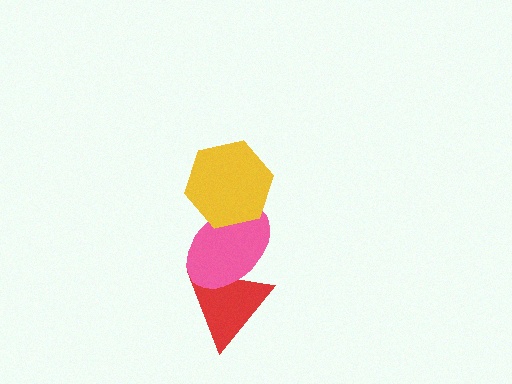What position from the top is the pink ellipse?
The pink ellipse is 2nd from the top.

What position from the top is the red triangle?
The red triangle is 3rd from the top.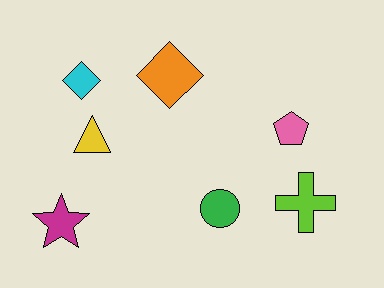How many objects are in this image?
There are 7 objects.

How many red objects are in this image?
There are no red objects.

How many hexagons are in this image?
There are no hexagons.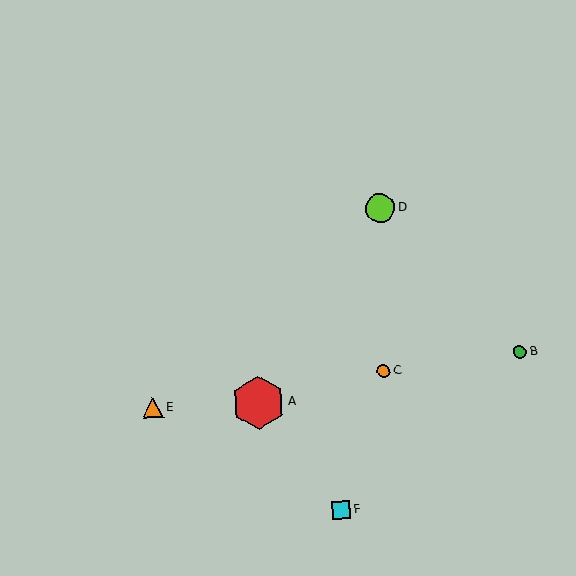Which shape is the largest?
The red hexagon (labeled A) is the largest.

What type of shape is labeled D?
Shape D is a lime circle.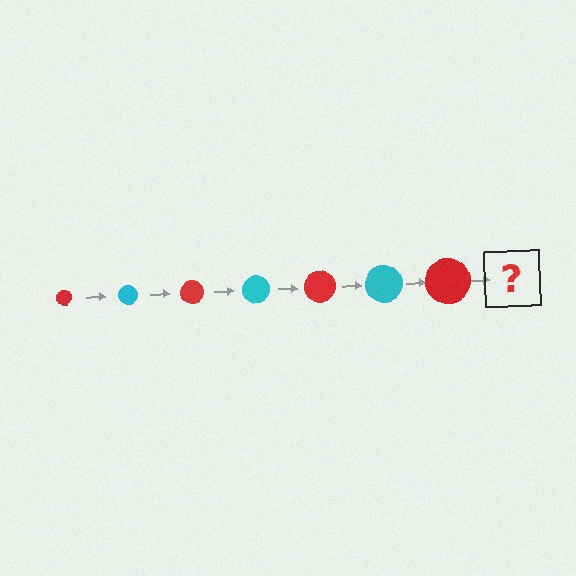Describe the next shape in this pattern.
It should be a cyan circle, larger than the previous one.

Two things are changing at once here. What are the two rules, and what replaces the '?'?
The two rules are that the circle grows larger each step and the color cycles through red and cyan. The '?' should be a cyan circle, larger than the previous one.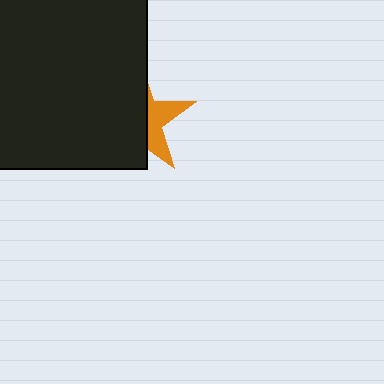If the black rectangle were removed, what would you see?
You would see the complete orange star.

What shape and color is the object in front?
The object in front is a black rectangle.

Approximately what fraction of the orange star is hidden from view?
Roughly 65% of the orange star is hidden behind the black rectangle.